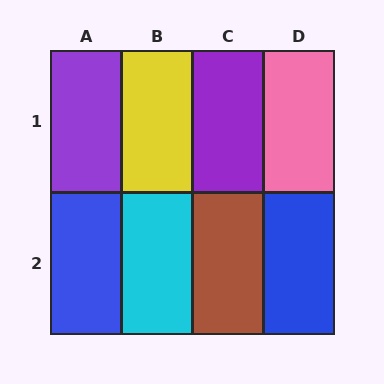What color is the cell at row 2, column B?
Cyan.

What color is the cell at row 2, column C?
Brown.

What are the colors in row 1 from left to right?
Purple, yellow, purple, pink.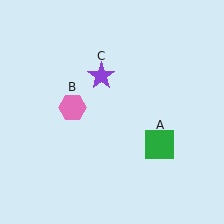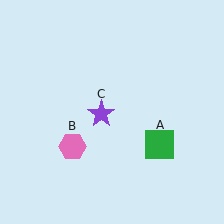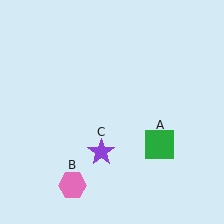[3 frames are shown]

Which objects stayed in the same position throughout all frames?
Green square (object A) remained stationary.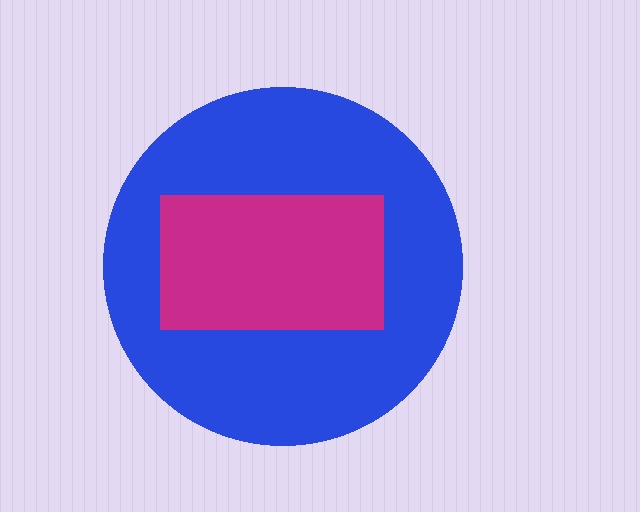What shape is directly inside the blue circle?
The magenta rectangle.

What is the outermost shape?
The blue circle.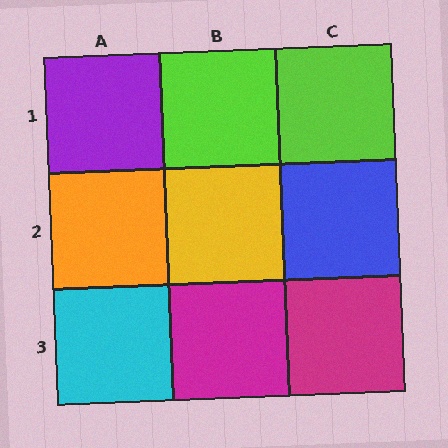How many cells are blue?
1 cell is blue.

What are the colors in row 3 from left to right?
Cyan, magenta, magenta.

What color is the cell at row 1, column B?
Lime.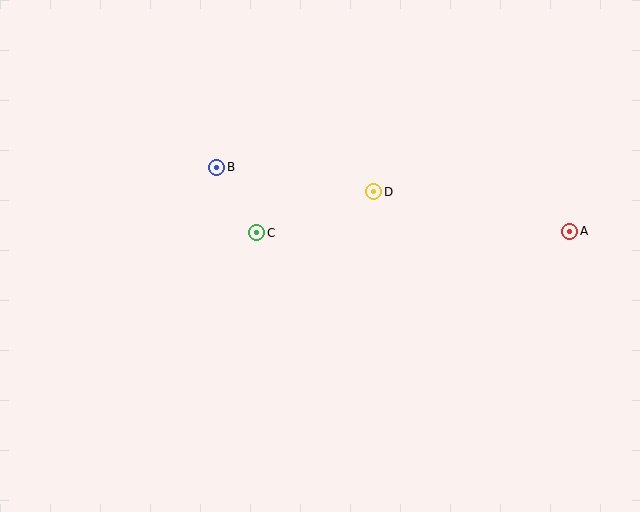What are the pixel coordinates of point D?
Point D is at (373, 192).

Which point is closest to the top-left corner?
Point B is closest to the top-left corner.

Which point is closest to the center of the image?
Point C at (257, 233) is closest to the center.